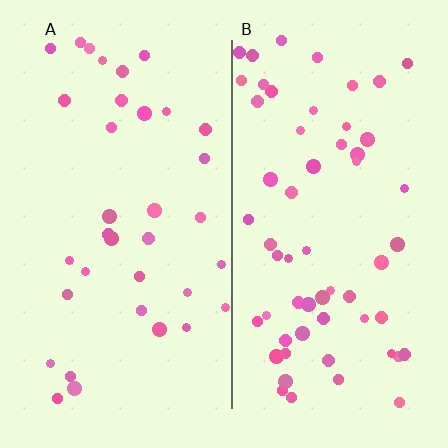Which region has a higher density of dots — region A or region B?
B (the right).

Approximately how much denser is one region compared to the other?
Approximately 1.7× — region B over region A.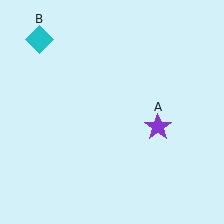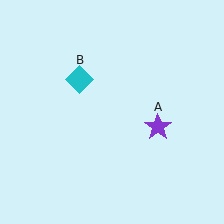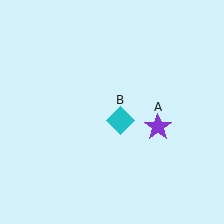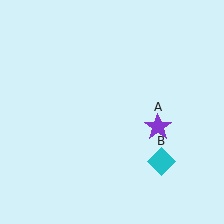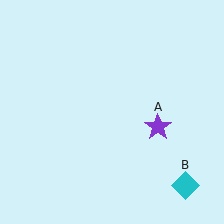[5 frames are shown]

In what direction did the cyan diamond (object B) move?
The cyan diamond (object B) moved down and to the right.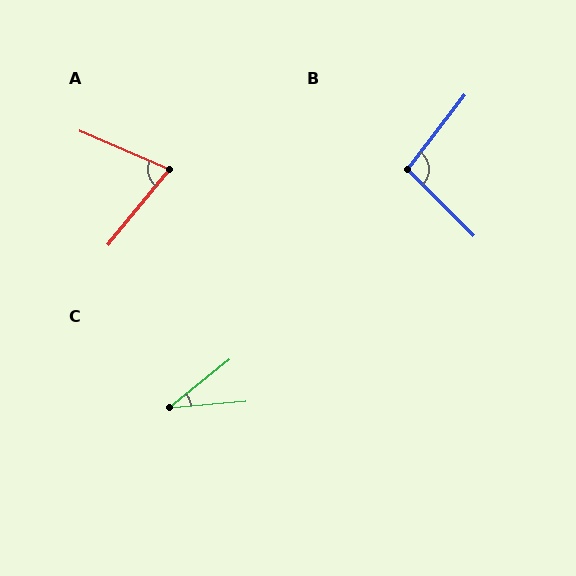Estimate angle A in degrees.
Approximately 74 degrees.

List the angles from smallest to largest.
C (34°), A (74°), B (97°).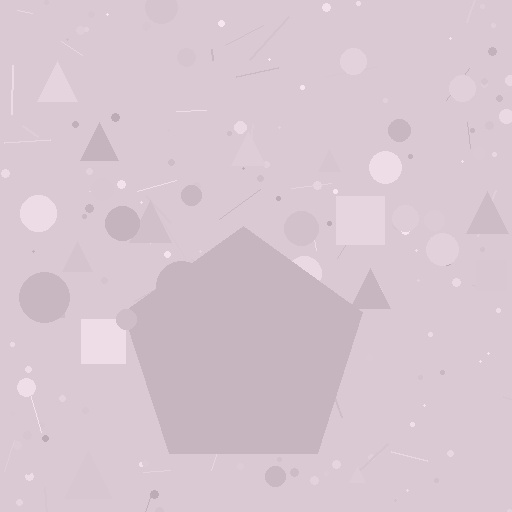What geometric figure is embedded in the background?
A pentagon is embedded in the background.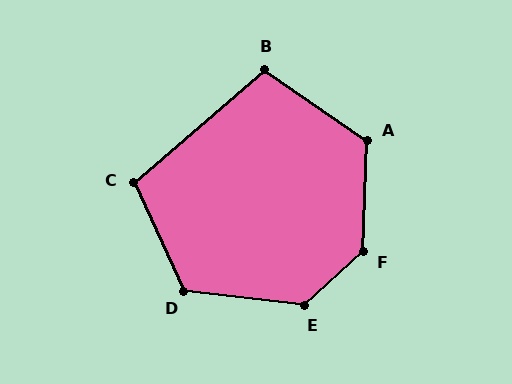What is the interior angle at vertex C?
Approximately 106 degrees (obtuse).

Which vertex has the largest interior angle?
F, at approximately 134 degrees.